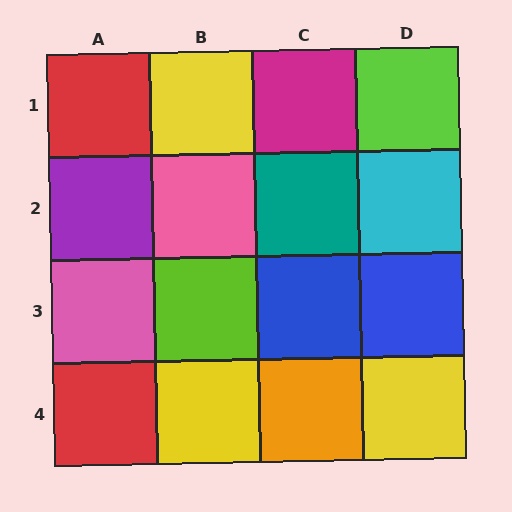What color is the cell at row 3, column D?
Blue.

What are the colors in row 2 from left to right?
Purple, pink, teal, cyan.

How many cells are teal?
1 cell is teal.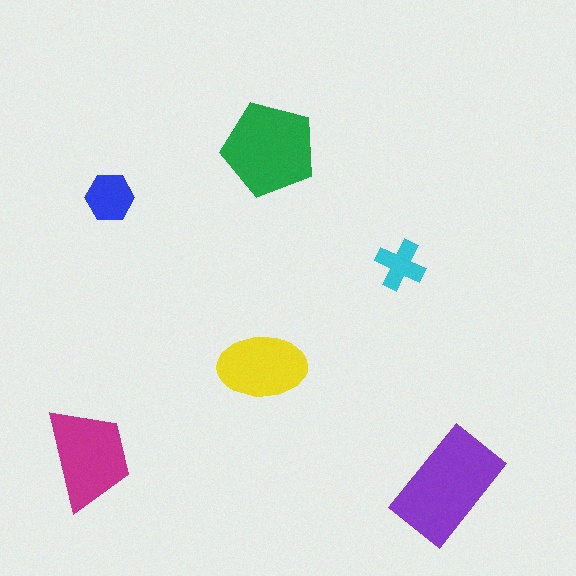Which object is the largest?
The purple rectangle.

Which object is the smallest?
The cyan cross.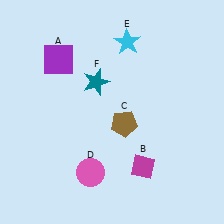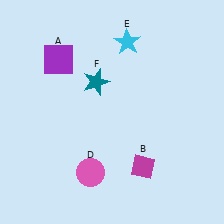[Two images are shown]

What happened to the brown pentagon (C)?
The brown pentagon (C) was removed in Image 2. It was in the bottom-right area of Image 1.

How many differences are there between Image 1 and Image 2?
There is 1 difference between the two images.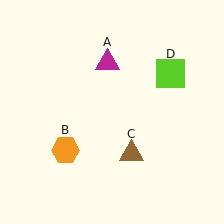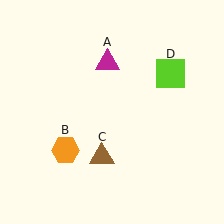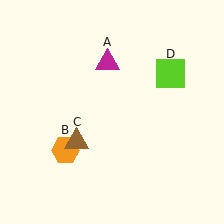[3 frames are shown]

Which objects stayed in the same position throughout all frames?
Magenta triangle (object A) and orange hexagon (object B) and lime square (object D) remained stationary.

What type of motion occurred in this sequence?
The brown triangle (object C) rotated clockwise around the center of the scene.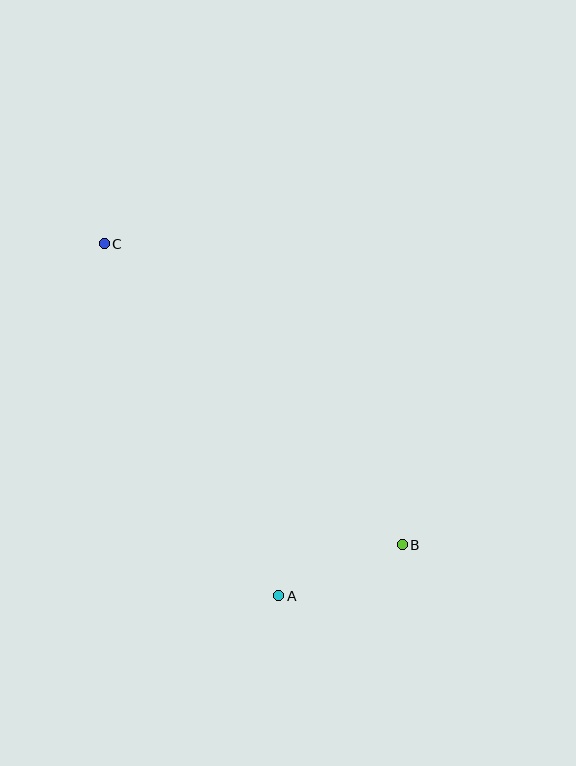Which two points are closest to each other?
Points A and B are closest to each other.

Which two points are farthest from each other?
Points B and C are farthest from each other.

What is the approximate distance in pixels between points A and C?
The distance between A and C is approximately 393 pixels.